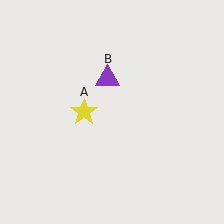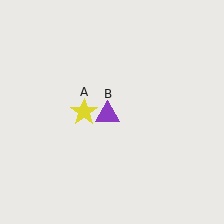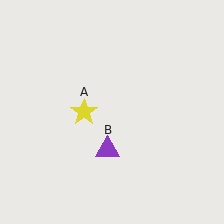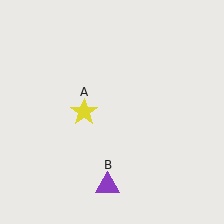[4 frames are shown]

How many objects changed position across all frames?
1 object changed position: purple triangle (object B).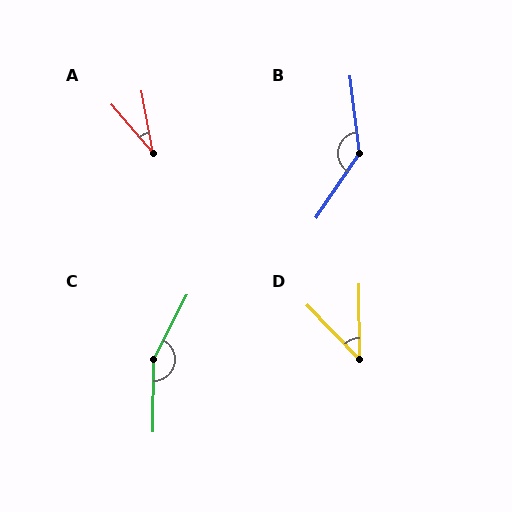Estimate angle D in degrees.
Approximately 44 degrees.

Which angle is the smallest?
A, at approximately 30 degrees.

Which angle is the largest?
C, at approximately 153 degrees.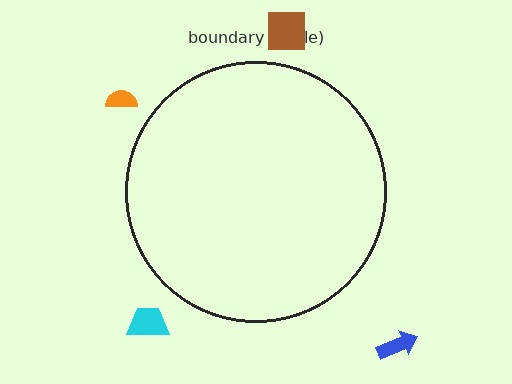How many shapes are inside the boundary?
0 inside, 4 outside.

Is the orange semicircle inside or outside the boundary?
Outside.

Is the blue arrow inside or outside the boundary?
Outside.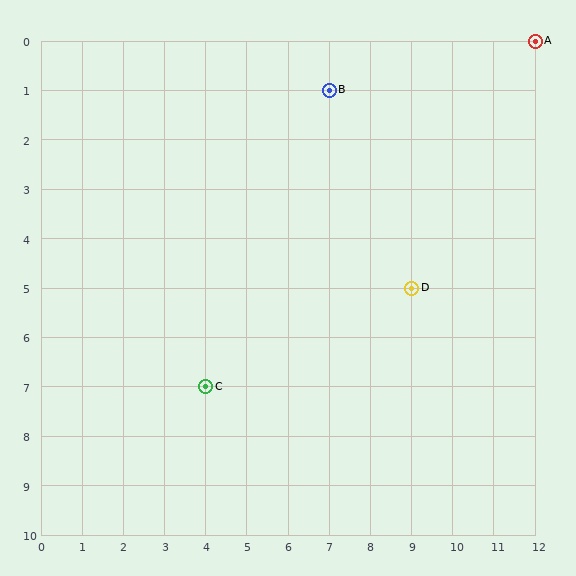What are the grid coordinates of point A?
Point A is at grid coordinates (12, 0).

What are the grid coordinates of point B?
Point B is at grid coordinates (7, 1).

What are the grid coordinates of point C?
Point C is at grid coordinates (4, 7).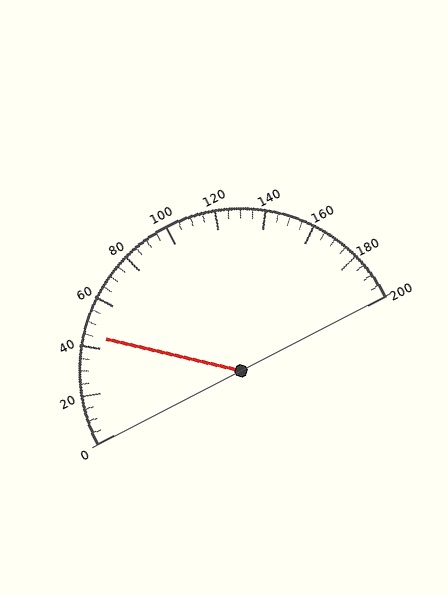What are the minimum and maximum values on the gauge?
The gauge ranges from 0 to 200.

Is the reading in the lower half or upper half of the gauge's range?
The reading is in the lower half of the range (0 to 200).